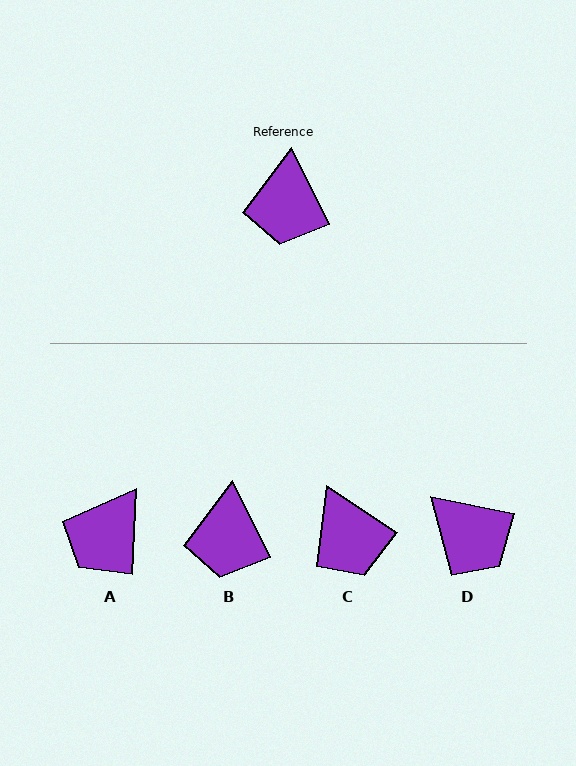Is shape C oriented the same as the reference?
No, it is off by about 30 degrees.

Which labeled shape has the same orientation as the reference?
B.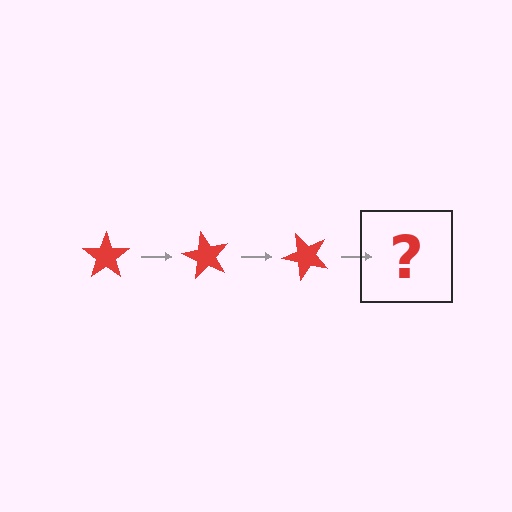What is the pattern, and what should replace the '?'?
The pattern is that the star rotates 60 degrees each step. The '?' should be a red star rotated 180 degrees.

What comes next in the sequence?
The next element should be a red star rotated 180 degrees.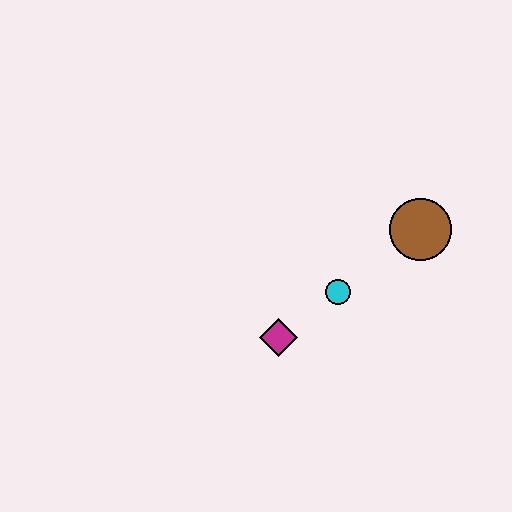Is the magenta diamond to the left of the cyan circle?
Yes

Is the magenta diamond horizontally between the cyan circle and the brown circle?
No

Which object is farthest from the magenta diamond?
The brown circle is farthest from the magenta diamond.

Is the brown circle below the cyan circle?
No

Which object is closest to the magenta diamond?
The cyan circle is closest to the magenta diamond.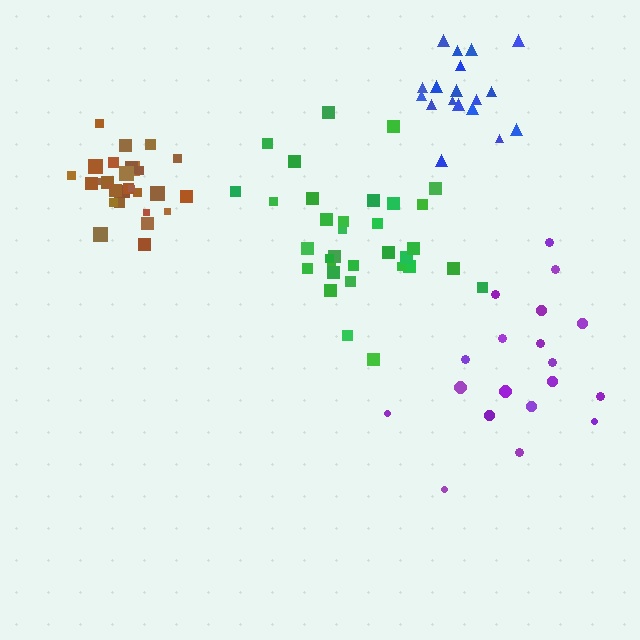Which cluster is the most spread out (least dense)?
Purple.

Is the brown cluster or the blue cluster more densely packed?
Brown.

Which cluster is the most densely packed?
Brown.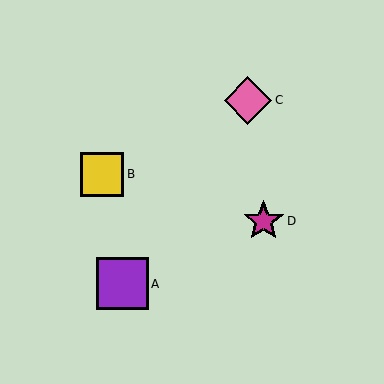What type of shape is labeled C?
Shape C is a pink diamond.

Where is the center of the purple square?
The center of the purple square is at (122, 284).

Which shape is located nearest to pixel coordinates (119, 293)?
The purple square (labeled A) at (122, 284) is nearest to that location.